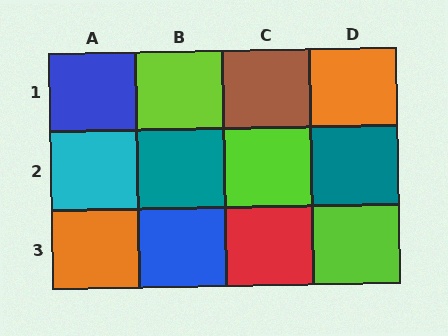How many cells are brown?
1 cell is brown.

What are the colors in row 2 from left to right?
Cyan, teal, lime, teal.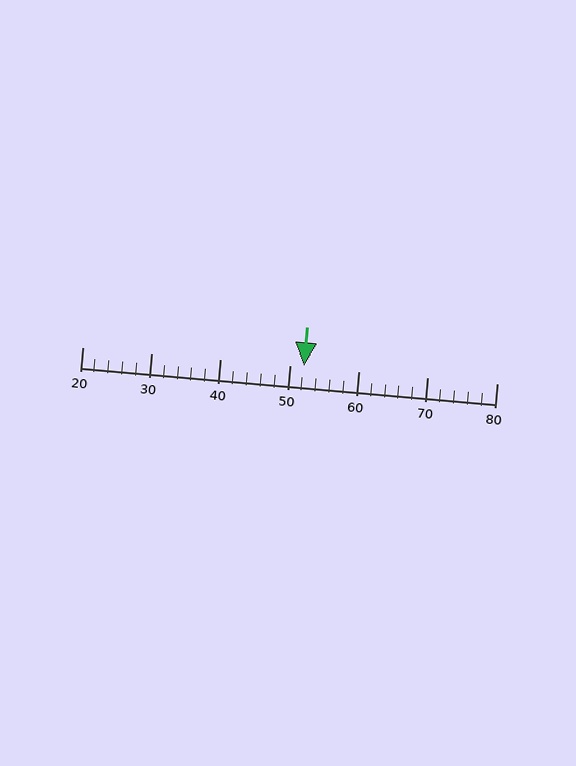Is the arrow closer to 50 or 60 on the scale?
The arrow is closer to 50.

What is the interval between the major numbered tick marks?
The major tick marks are spaced 10 units apart.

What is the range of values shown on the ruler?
The ruler shows values from 20 to 80.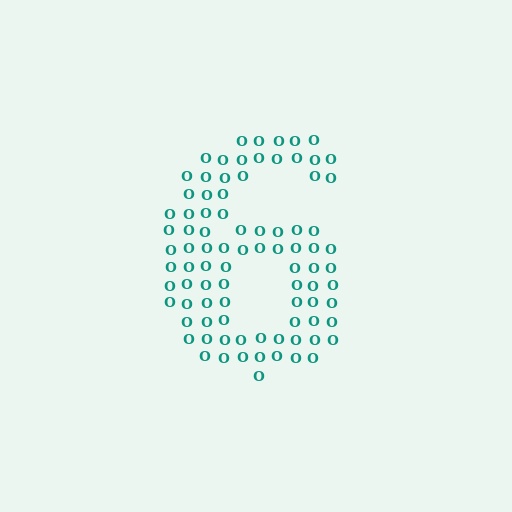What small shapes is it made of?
It is made of small letter O's.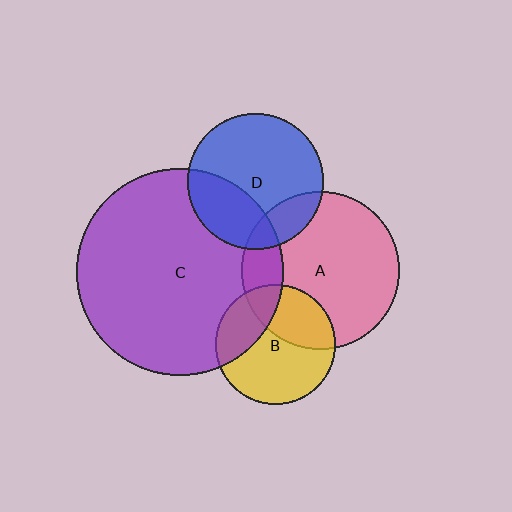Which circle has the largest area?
Circle C (purple).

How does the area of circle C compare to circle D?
Approximately 2.3 times.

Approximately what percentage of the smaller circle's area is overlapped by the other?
Approximately 15%.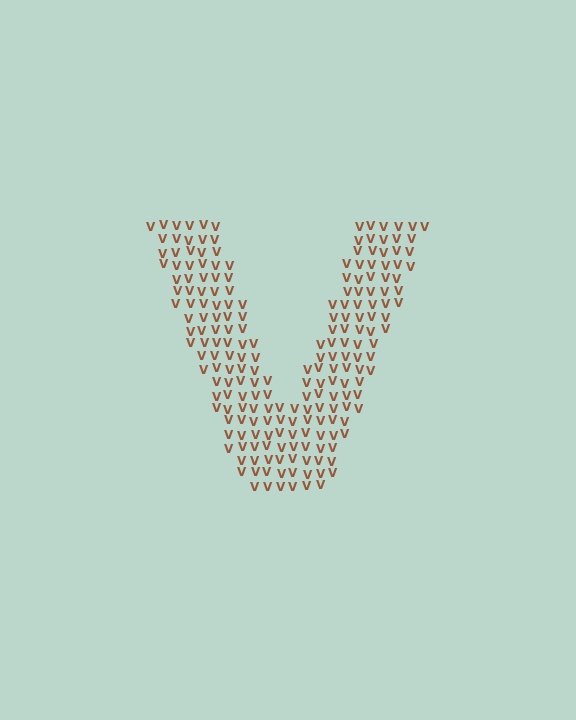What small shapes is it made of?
It is made of small letter V's.